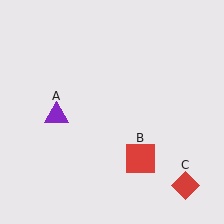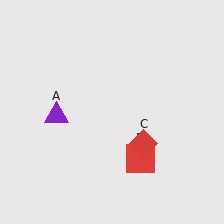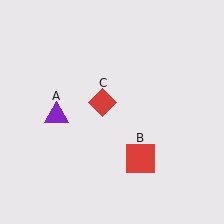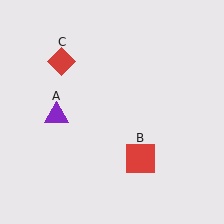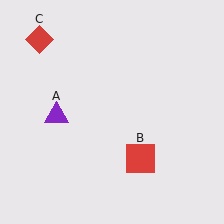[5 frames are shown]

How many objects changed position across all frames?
1 object changed position: red diamond (object C).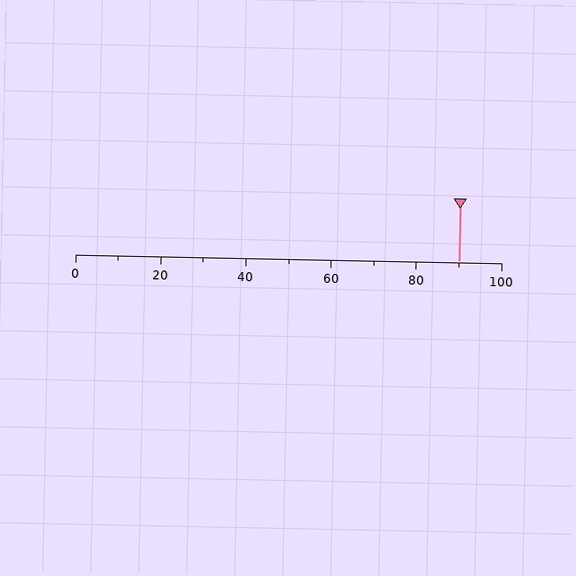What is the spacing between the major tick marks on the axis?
The major ticks are spaced 20 apart.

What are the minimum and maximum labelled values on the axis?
The axis runs from 0 to 100.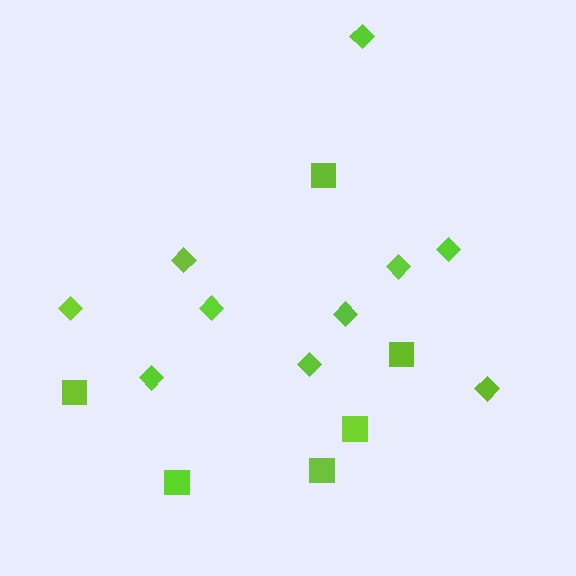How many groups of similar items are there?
There are 2 groups: one group of squares (6) and one group of diamonds (10).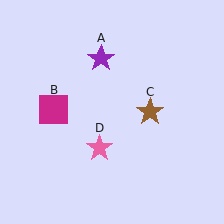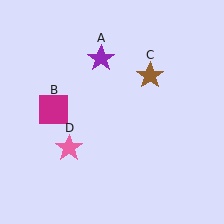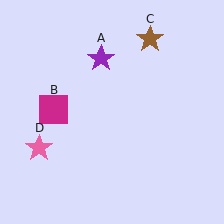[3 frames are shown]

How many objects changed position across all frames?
2 objects changed position: brown star (object C), pink star (object D).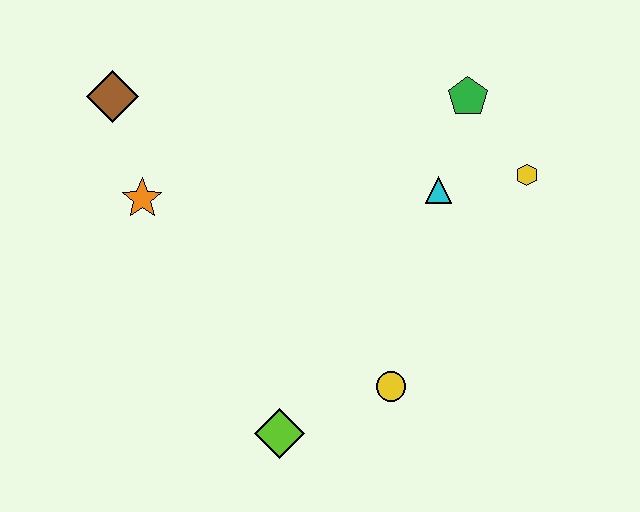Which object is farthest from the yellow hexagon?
The brown diamond is farthest from the yellow hexagon.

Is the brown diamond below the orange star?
No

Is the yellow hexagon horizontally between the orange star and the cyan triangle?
No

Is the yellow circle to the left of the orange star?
No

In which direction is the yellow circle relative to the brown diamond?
The yellow circle is below the brown diamond.